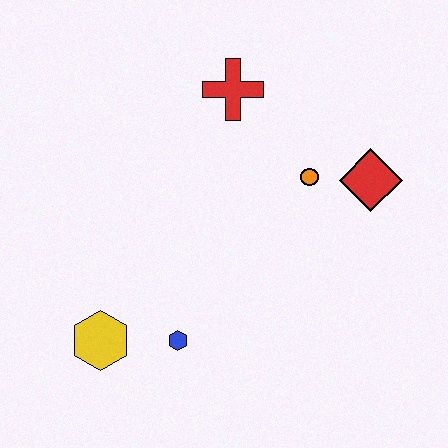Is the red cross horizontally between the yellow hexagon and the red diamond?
Yes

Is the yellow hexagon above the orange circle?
No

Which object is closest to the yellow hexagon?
The blue hexagon is closest to the yellow hexagon.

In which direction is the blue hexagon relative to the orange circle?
The blue hexagon is below the orange circle.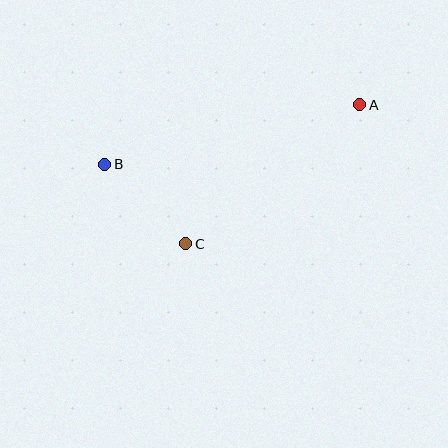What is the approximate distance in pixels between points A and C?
The distance between A and C is approximately 223 pixels.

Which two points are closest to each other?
Points B and C are closest to each other.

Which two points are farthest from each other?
Points A and B are farthest from each other.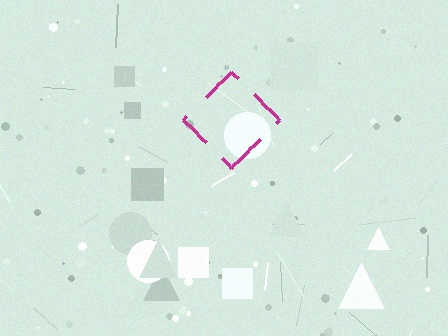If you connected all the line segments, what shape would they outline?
They would outline a diamond.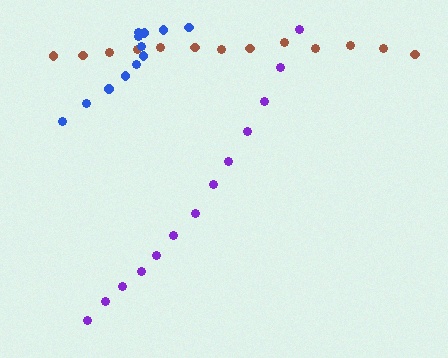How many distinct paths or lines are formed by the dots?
There are 3 distinct paths.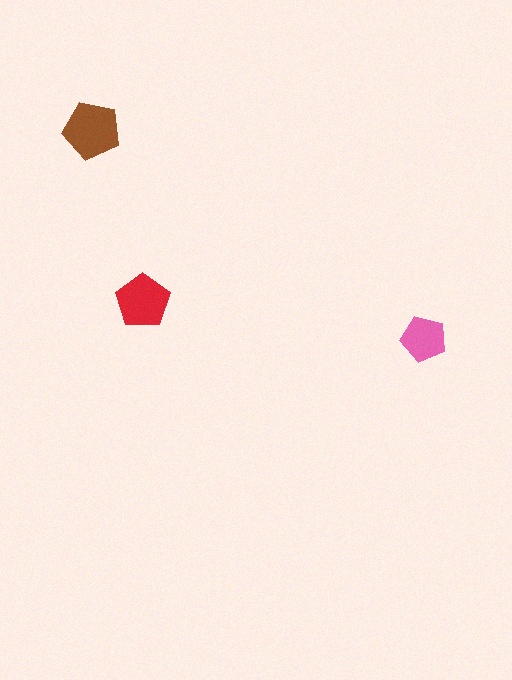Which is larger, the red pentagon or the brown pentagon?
The brown one.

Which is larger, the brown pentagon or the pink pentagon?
The brown one.